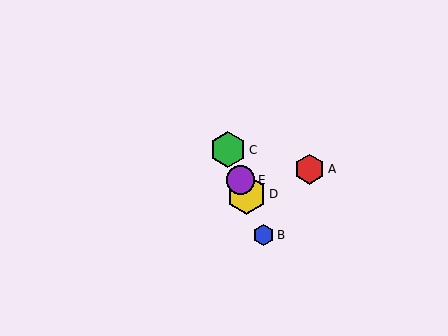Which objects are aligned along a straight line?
Objects B, C, D, E are aligned along a straight line.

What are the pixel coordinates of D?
Object D is at (246, 194).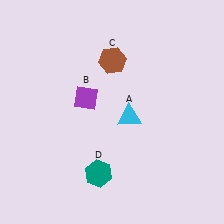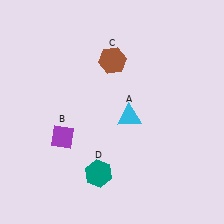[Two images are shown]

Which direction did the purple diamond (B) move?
The purple diamond (B) moved down.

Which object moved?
The purple diamond (B) moved down.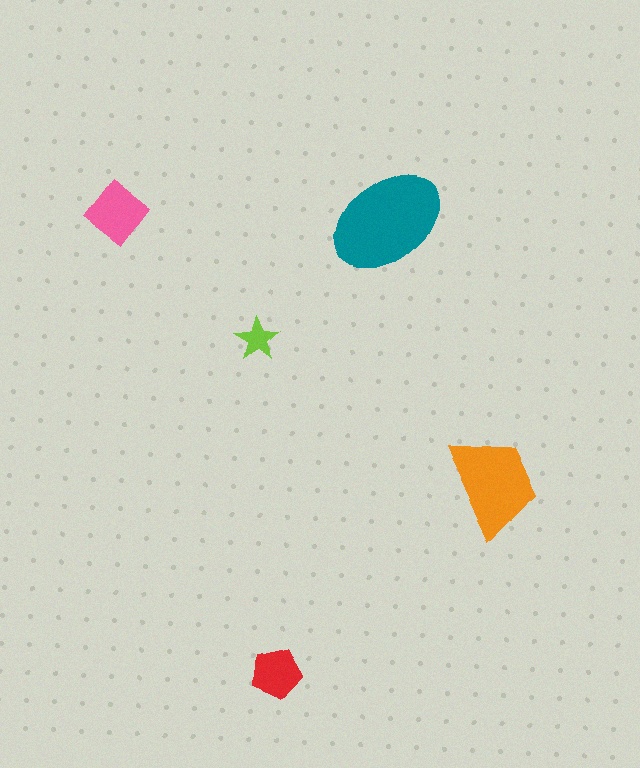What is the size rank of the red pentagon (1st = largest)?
4th.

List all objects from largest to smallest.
The teal ellipse, the orange trapezoid, the pink diamond, the red pentagon, the lime star.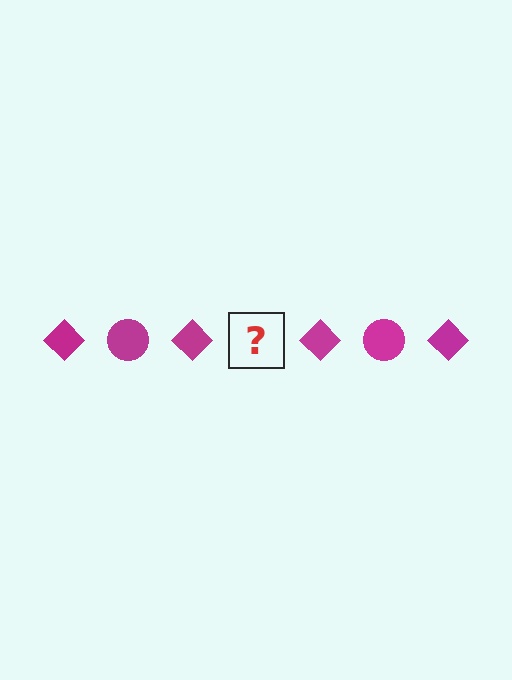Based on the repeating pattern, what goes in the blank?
The blank should be a magenta circle.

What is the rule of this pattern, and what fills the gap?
The rule is that the pattern cycles through diamond, circle shapes in magenta. The gap should be filled with a magenta circle.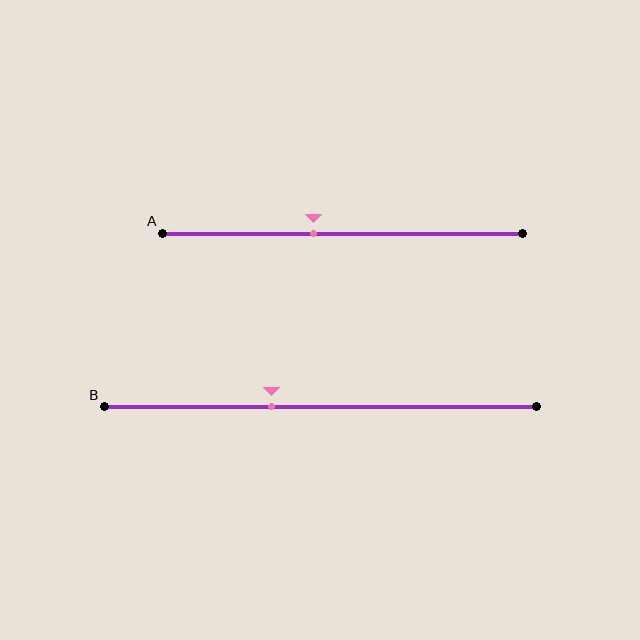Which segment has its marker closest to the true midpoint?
Segment A has its marker closest to the true midpoint.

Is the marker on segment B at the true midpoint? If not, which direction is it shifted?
No, the marker on segment B is shifted to the left by about 11% of the segment length.